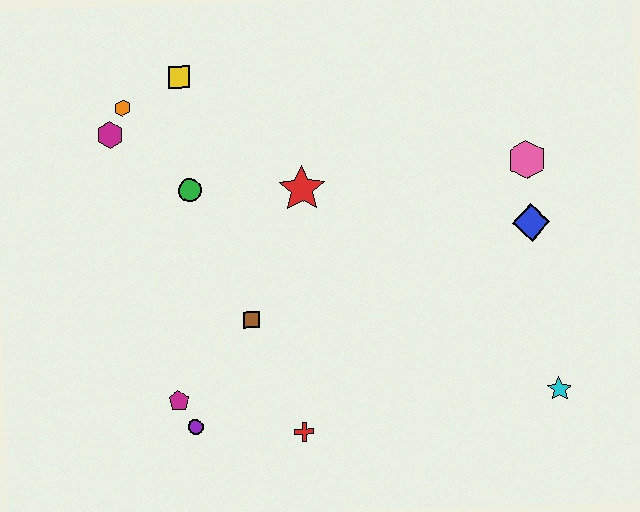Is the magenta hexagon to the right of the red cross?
No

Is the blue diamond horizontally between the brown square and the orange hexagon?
No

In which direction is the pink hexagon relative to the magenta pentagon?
The pink hexagon is to the right of the magenta pentagon.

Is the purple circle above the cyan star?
No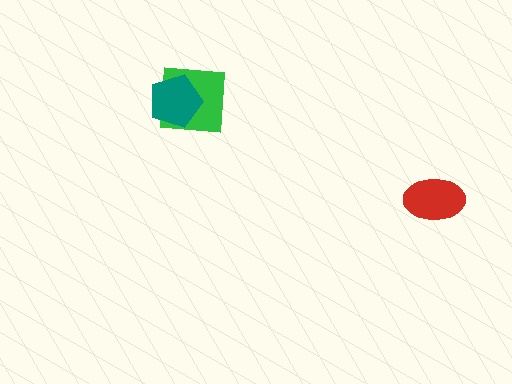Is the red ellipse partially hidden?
No, no other shape covers it.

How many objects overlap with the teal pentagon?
1 object overlaps with the teal pentagon.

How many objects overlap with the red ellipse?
0 objects overlap with the red ellipse.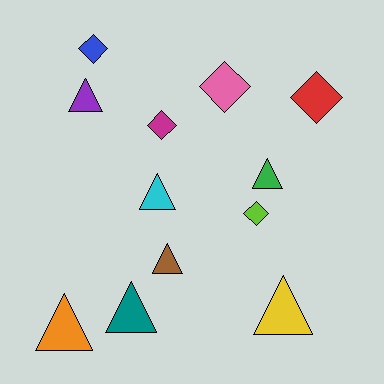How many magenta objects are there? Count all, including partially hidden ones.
There is 1 magenta object.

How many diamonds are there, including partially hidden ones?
There are 5 diamonds.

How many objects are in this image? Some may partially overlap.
There are 12 objects.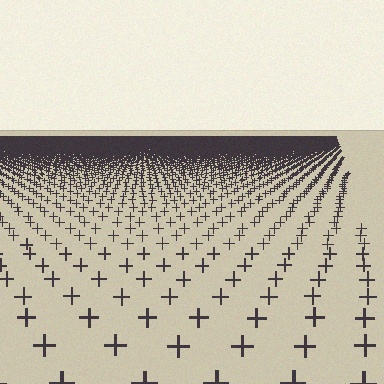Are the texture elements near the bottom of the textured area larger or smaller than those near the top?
Larger. Near the bottom, elements are closer to the viewer and appear at a bigger on-screen size.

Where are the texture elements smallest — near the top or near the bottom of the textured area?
Near the top.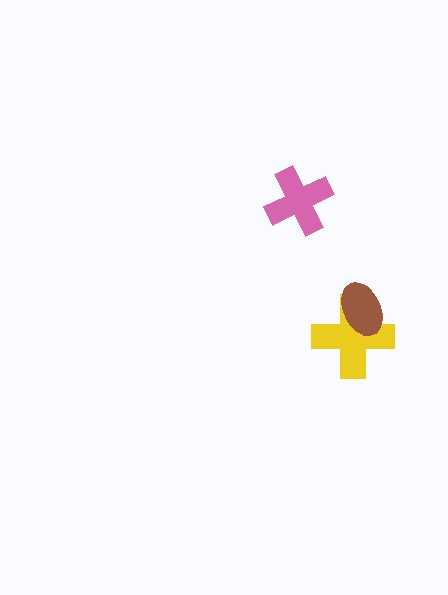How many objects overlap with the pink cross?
0 objects overlap with the pink cross.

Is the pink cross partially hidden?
No, no other shape covers it.